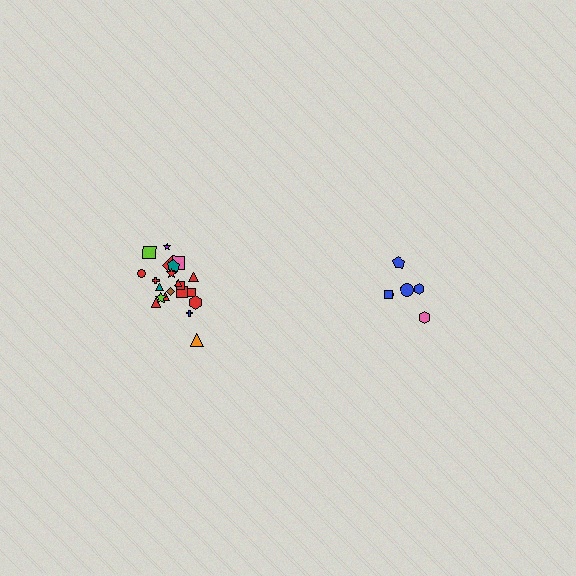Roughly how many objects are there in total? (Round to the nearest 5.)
Roughly 30 objects in total.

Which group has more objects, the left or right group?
The left group.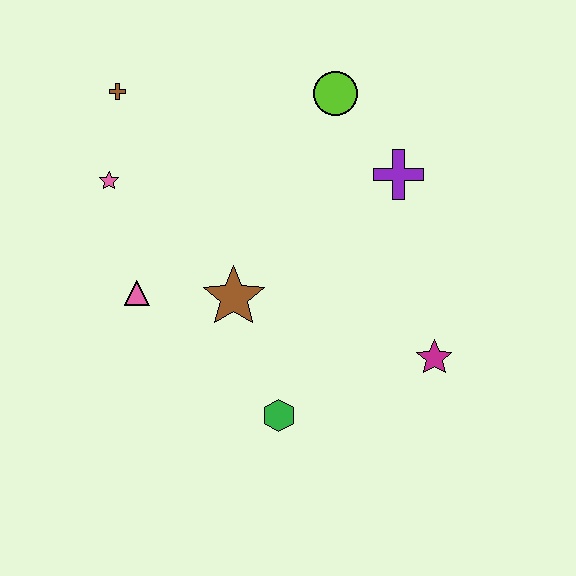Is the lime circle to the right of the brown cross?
Yes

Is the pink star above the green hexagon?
Yes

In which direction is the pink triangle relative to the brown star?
The pink triangle is to the left of the brown star.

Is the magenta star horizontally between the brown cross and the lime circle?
No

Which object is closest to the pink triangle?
The brown star is closest to the pink triangle.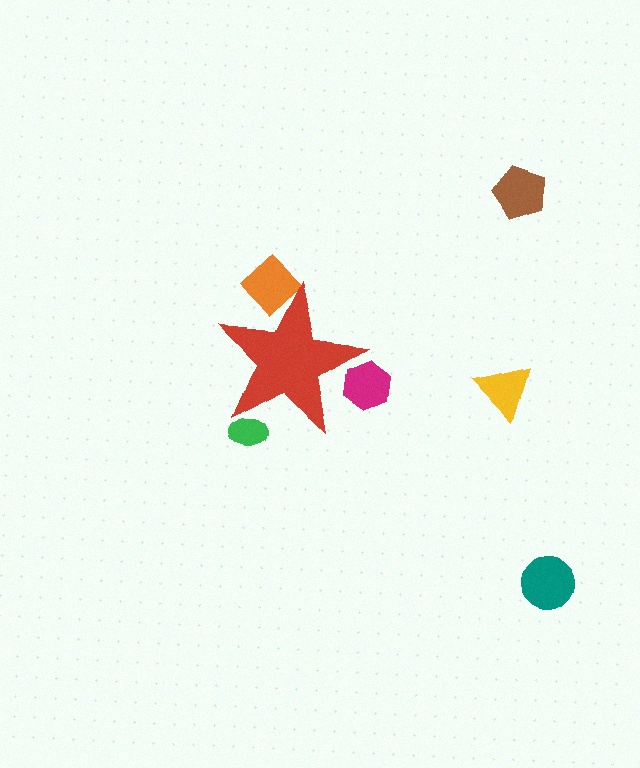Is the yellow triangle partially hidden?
No, the yellow triangle is fully visible.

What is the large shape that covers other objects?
A red star.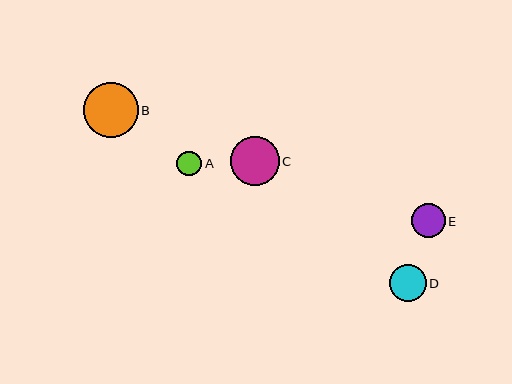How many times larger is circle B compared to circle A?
Circle B is approximately 2.2 times the size of circle A.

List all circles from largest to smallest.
From largest to smallest: B, C, D, E, A.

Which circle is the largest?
Circle B is the largest with a size of approximately 55 pixels.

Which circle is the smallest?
Circle A is the smallest with a size of approximately 25 pixels.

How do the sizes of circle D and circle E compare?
Circle D and circle E are approximately the same size.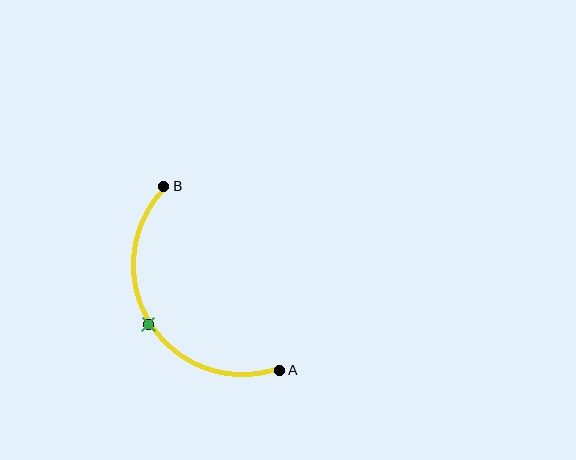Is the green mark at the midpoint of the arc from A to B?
Yes. The green mark lies on the arc at equal arc-length from both A and B — it is the arc midpoint.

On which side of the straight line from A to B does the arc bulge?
The arc bulges to the left of the straight line connecting A and B.